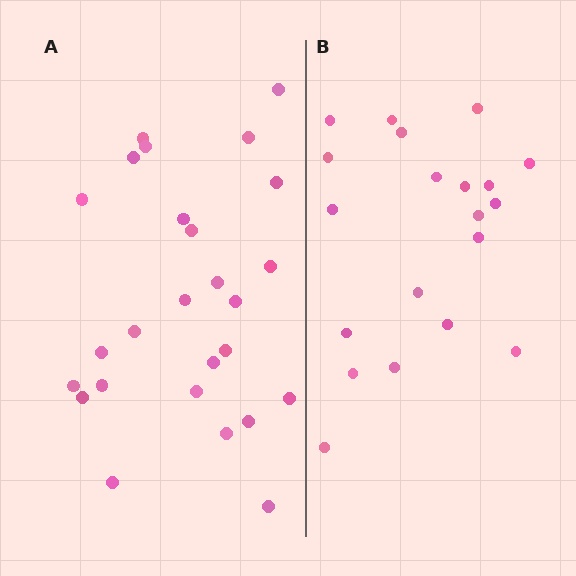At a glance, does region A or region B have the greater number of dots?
Region A (the left region) has more dots.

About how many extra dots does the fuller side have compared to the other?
Region A has about 6 more dots than region B.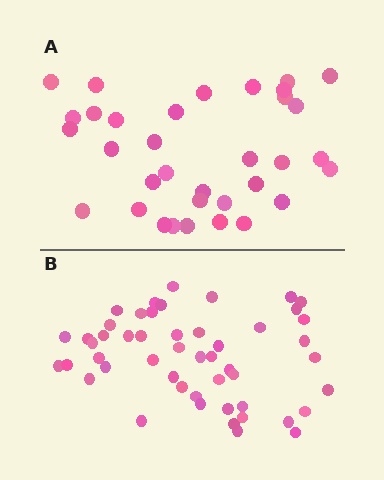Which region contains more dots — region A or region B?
Region B (the bottom region) has more dots.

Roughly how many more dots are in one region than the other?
Region B has approximately 15 more dots than region A.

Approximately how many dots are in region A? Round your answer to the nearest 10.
About 30 dots. (The exact count is 34, which rounds to 30.)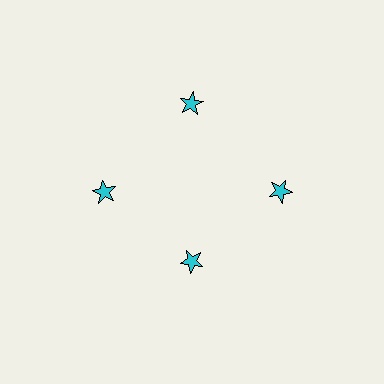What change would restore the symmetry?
The symmetry would be restored by moving it outward, back onto the ring so that all 4 stars sit at equal angles and equal distance from the center.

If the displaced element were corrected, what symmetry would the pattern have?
It would have 4-fold rotational symmetry — the pattern would map onto itself every 90 degrees.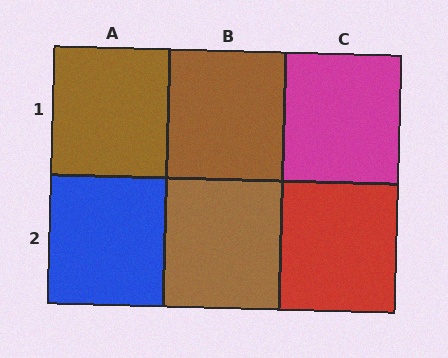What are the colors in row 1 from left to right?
Brown, brown, magenta.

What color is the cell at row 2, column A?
Blue.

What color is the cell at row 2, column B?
Brown.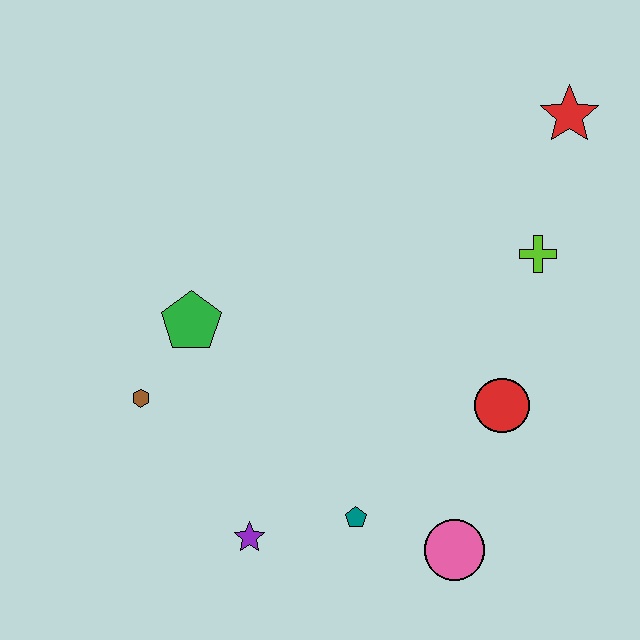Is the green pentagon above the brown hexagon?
Yes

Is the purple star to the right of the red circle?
No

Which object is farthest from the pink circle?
The red star is farthest from the pink circle.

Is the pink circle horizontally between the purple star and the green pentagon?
No